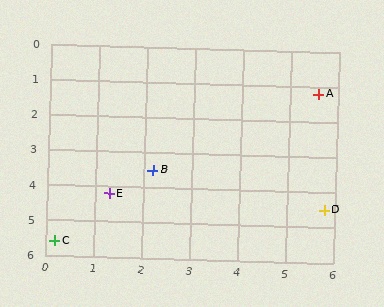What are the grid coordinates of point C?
Point C is at approximately (0.2, 5.6).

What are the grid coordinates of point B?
Point B is at approximately (2.2, 3.5).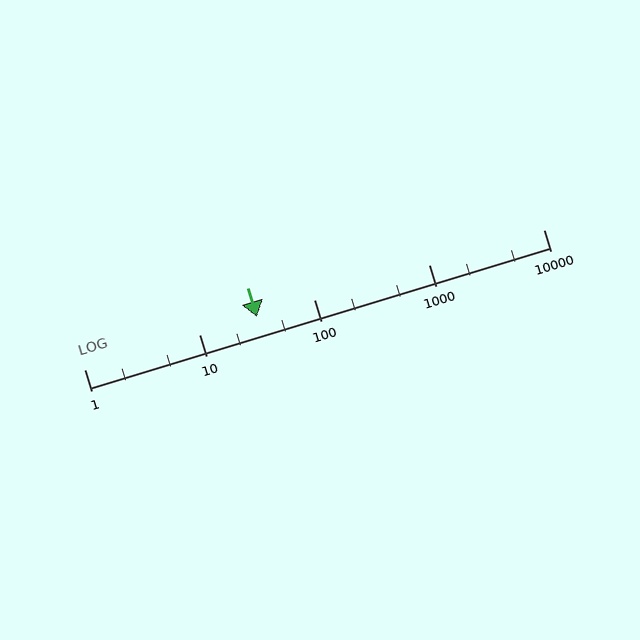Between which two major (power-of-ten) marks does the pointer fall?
The pointer is between 10 and 100.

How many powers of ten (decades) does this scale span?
The scale spans 4 decades, from 1 to 10000.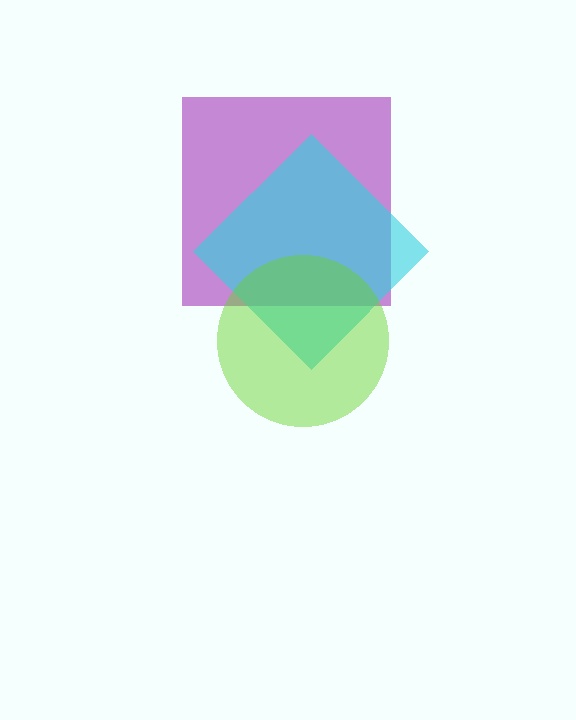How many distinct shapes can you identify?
There are 3 distinct shapes: a purple square, a cyan diamond, a lime circle.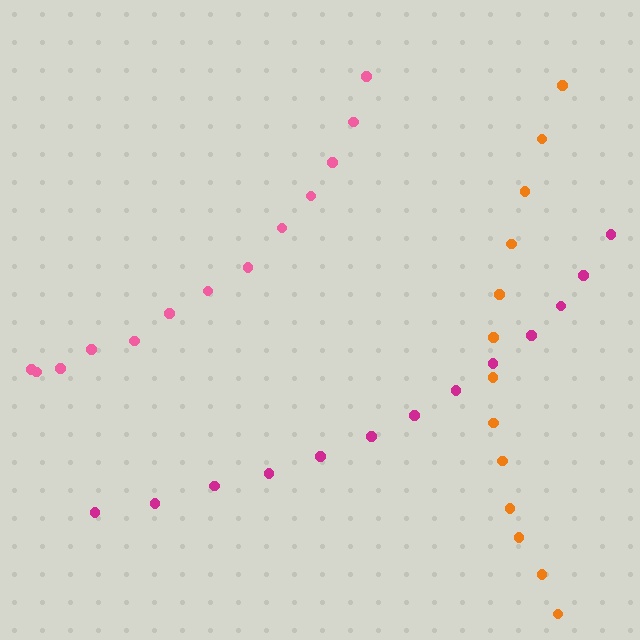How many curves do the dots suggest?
There are 3 distinct paths.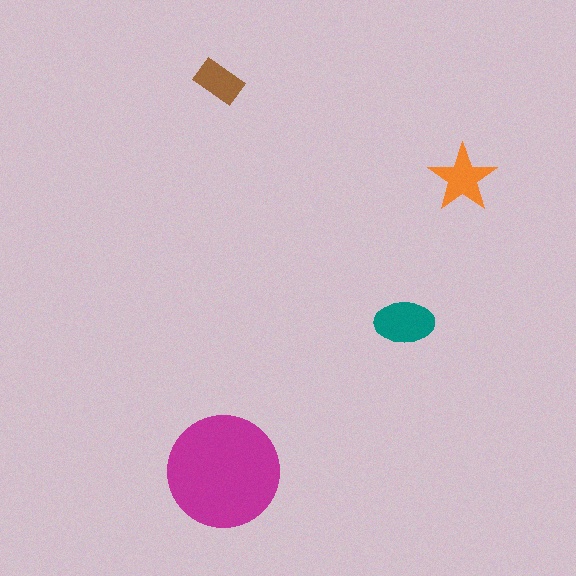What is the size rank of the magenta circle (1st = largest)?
1st.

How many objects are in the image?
There are 4 objects in the image.